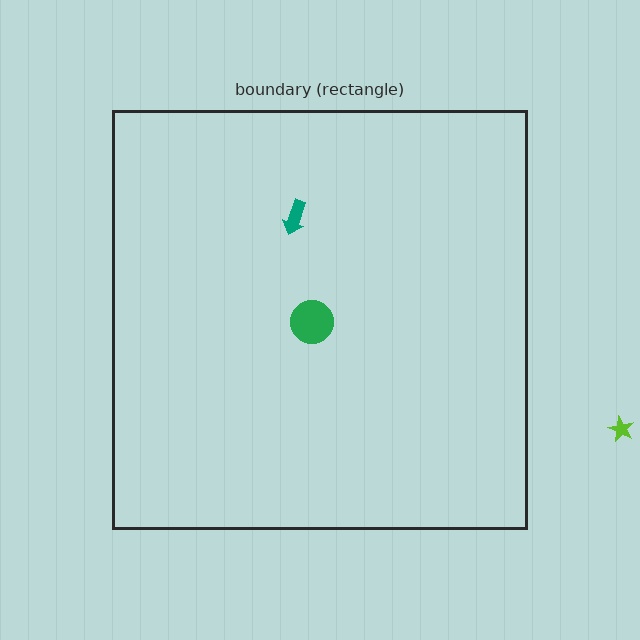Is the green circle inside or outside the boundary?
Inside.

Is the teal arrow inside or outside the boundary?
Inside.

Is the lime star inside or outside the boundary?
Outside.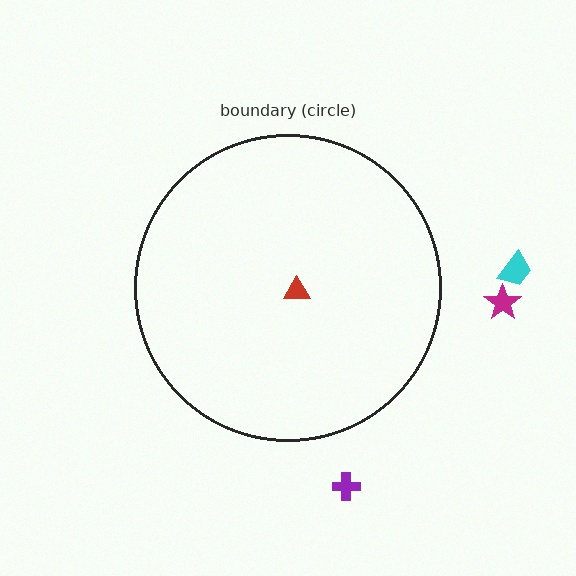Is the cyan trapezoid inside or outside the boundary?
Outside.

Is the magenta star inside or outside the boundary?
Outside.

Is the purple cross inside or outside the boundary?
Outside.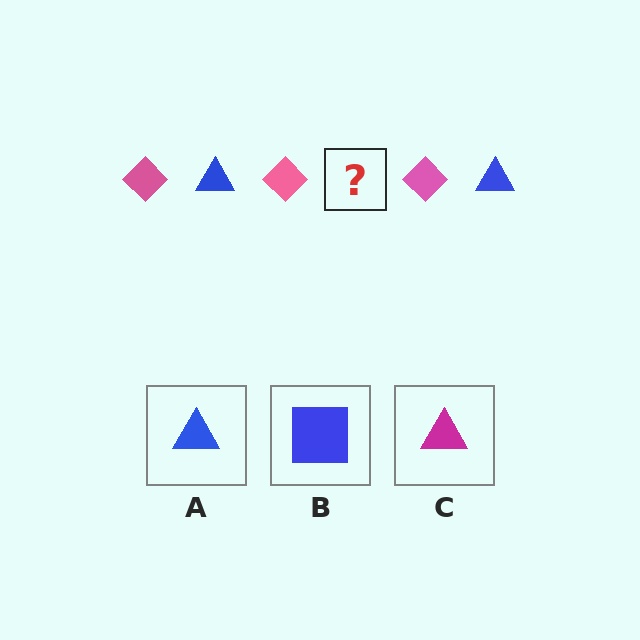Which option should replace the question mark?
Option A.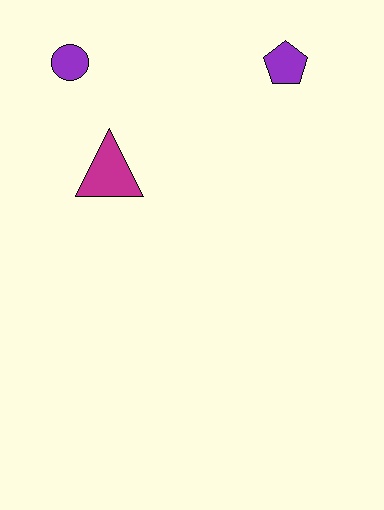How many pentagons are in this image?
There is 1 pentagon.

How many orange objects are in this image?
There are no orange objects.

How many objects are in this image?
There are 3 objects.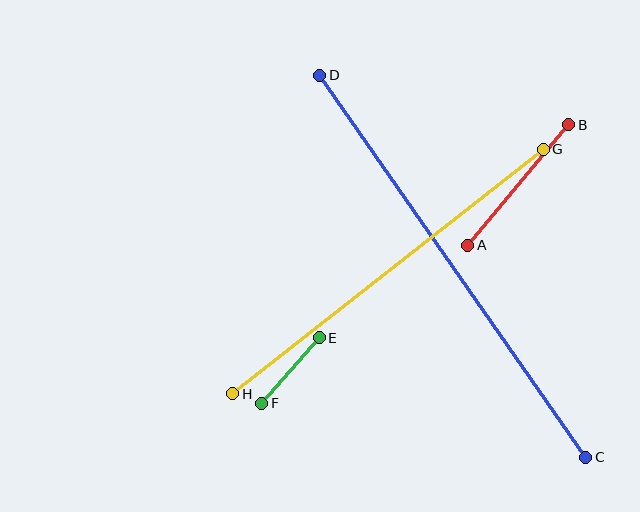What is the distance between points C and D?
The distance is approximately 465 pixels.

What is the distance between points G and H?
The distance is approximately 395 pixels.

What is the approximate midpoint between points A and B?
The midpoint is at approximately (518, 185) pixels.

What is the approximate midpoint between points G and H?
The midpoint is at approximately (388, 271) pixels.